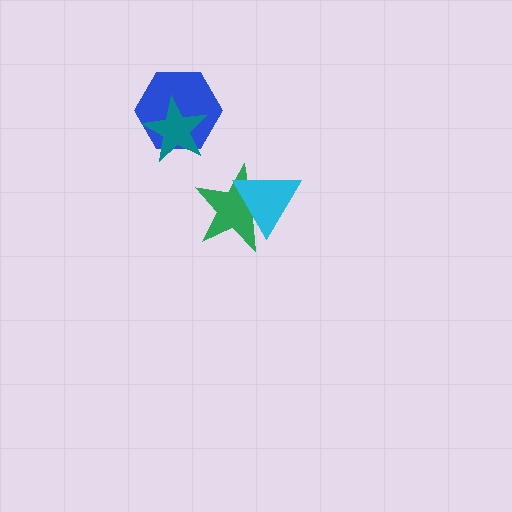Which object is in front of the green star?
The cyan triangle is in front of the green star.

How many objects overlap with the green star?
1 object overlaps with the green star.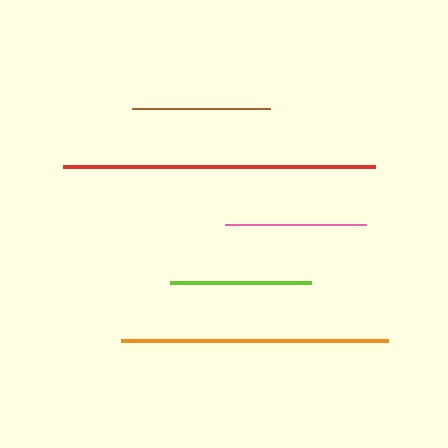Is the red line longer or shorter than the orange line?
The red line is longer than the orange line.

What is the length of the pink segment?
The pink segment is approximately 141 pixels long.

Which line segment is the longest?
The red line is the longest at approximately 312 pixels.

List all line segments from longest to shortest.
From longest to shortest: red, orange, pink, lime, brown.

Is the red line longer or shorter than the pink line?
The red line is longer than the pink line.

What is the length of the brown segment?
The brown segment is approximately 138 pixels long.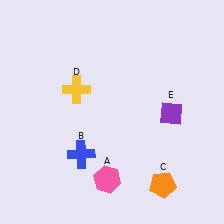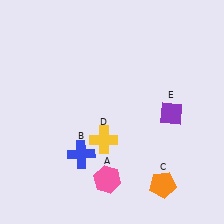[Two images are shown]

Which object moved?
The yellow cross (D) moved down.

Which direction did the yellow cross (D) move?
The yellow cross (D) moved down.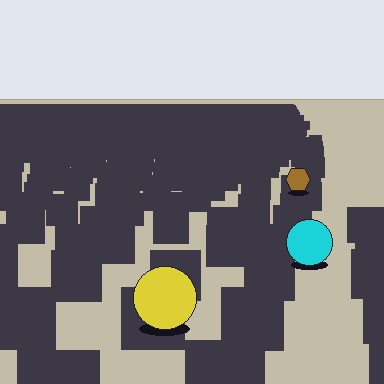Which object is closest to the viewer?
The yellow circle is closest. The texture marks near it are larger and more spread out.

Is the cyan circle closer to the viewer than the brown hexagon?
Yes. The cyan circle is closer — you can tell from the texture gradient: the ground texture is coarser near it.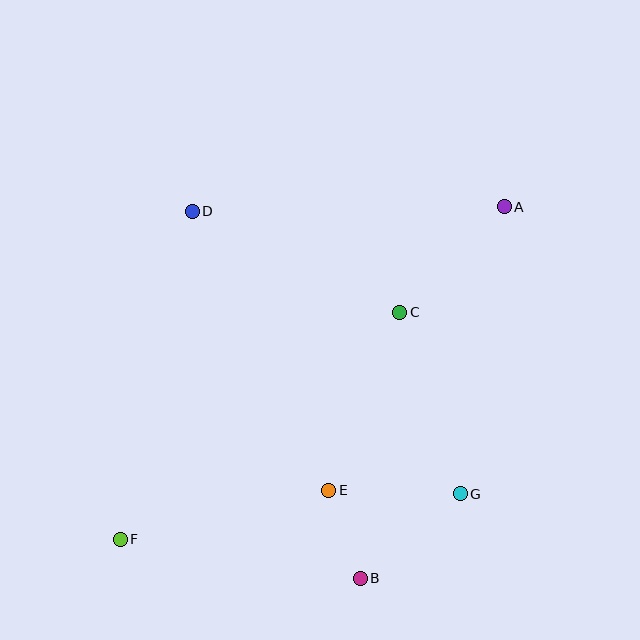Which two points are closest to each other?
Points B and E are closest to each other.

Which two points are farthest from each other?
Points A and F are farthest from each other.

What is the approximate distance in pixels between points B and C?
The distance between B and C is approximately 269 pixels.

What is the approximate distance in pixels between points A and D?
The distance between A and D is approximately 312 pixels.